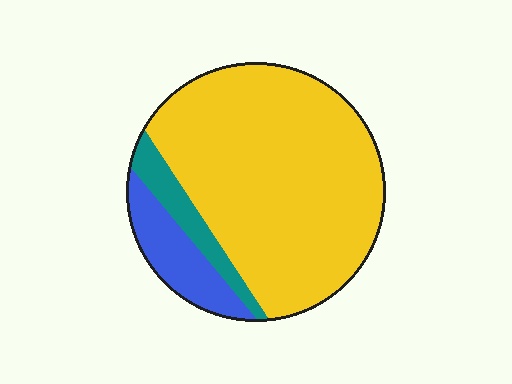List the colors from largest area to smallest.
From largest to smallest: yellow, blue, teal.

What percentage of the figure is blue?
Blue covers 13% of the figure.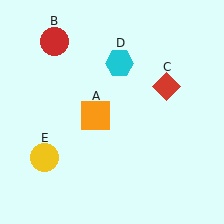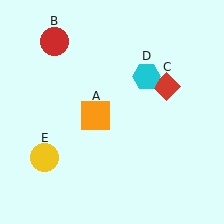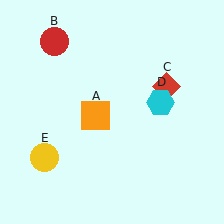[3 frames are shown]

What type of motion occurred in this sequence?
The cyan hexagon (object D) rotated clockwise around the center of the scene.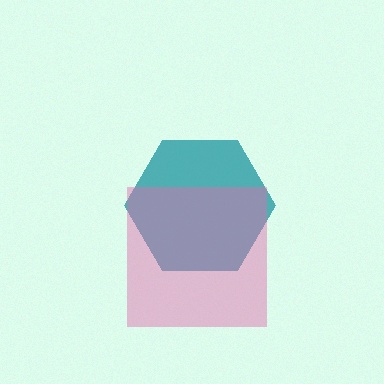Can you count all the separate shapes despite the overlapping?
Yes, there are 2 separate shapes.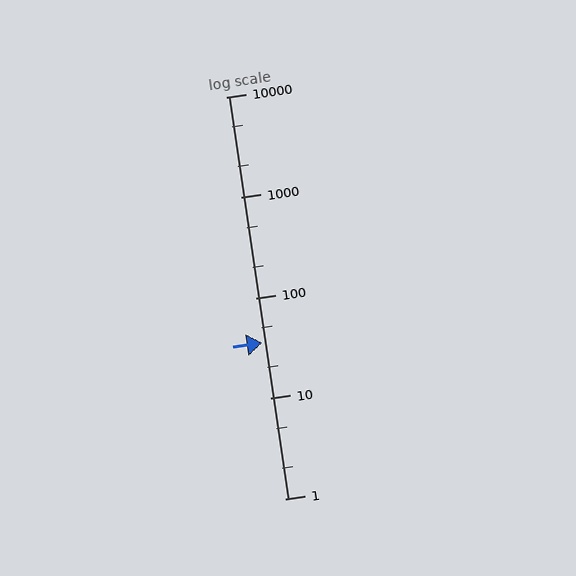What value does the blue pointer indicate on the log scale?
The pointer indicates approximately 36.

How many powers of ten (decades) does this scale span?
The scale spans 4 decades, from 1 to 10000.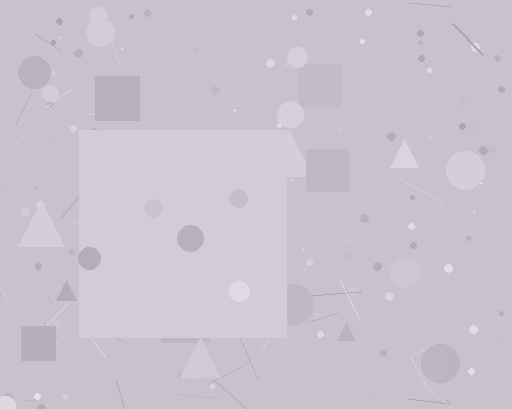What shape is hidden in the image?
A square is hidden in the image.